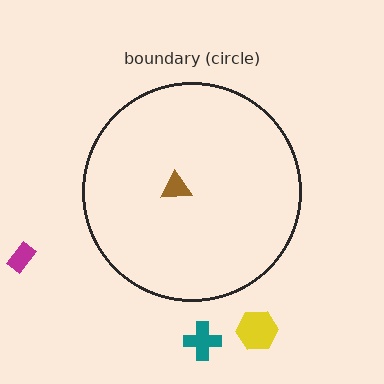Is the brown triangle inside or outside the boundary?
Inside.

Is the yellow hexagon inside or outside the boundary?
Outside.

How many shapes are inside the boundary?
1 inside, 3 outside.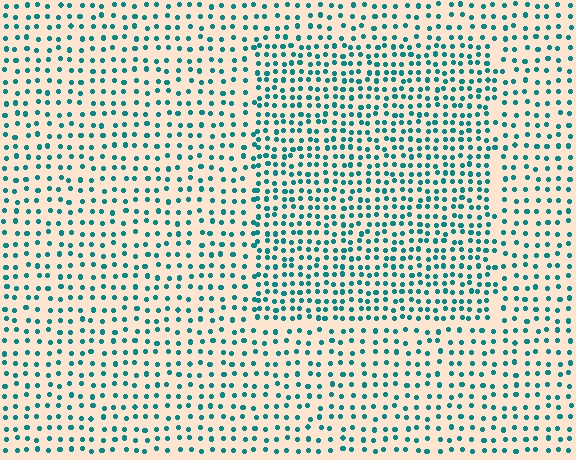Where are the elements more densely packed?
The elements are more densely packed inside the rectangle boundary.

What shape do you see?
I see a rectangle.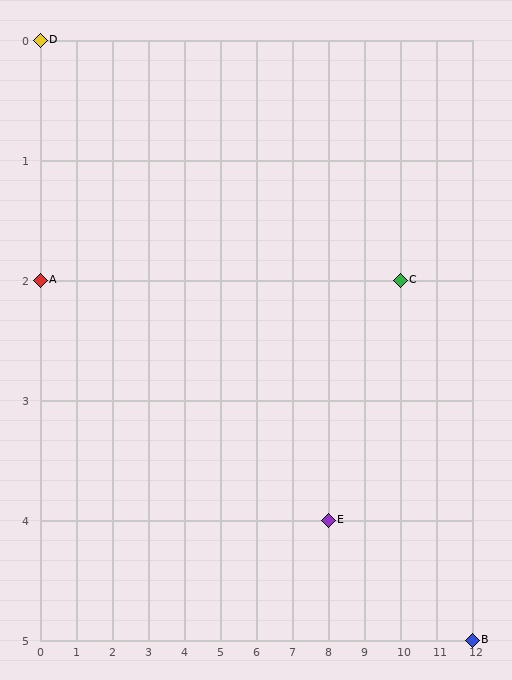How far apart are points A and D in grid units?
Points A and D are 2 rows apart.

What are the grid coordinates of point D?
Point D is at grid coordinates (0, 0).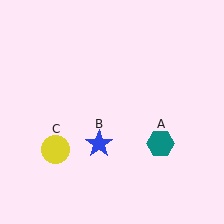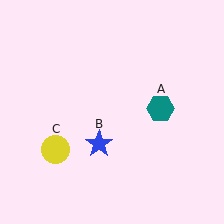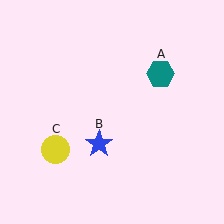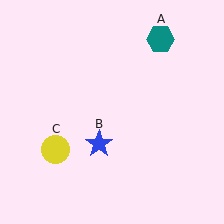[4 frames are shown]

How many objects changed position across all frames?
1 object changed position: teal hexagon (object A).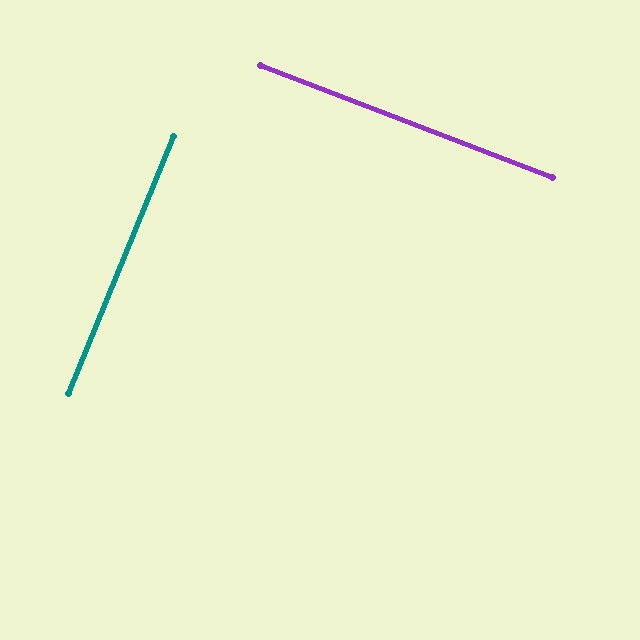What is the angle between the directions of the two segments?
Approximately 89 degrees.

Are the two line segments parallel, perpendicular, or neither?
Perpendicular — they meet at approximately 89°.